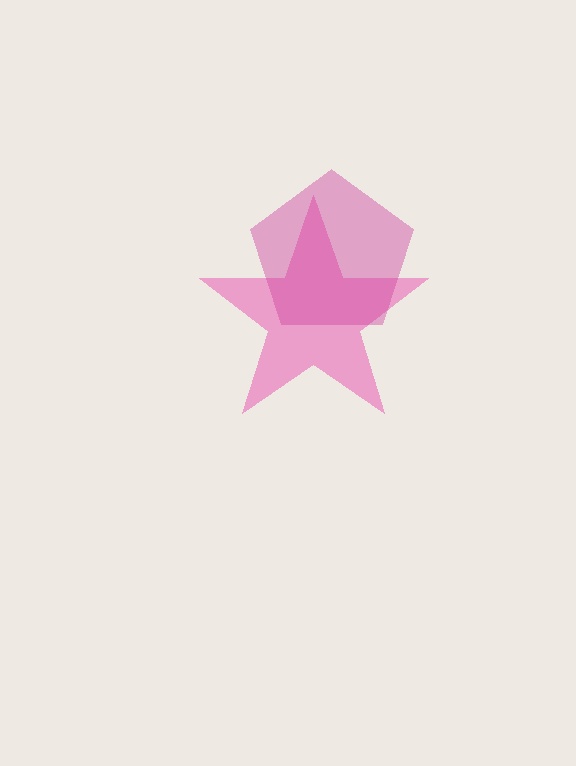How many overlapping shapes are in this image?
There are 2 overlapping shapes in the image.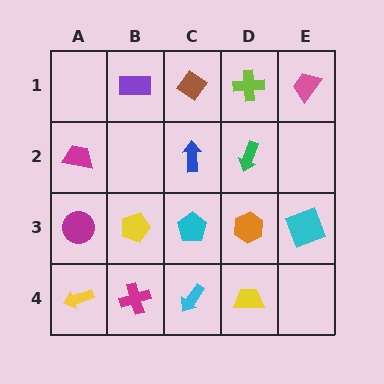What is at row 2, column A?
A magenta trapezoid.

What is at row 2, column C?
A blue arrow.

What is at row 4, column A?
A yellow arrow.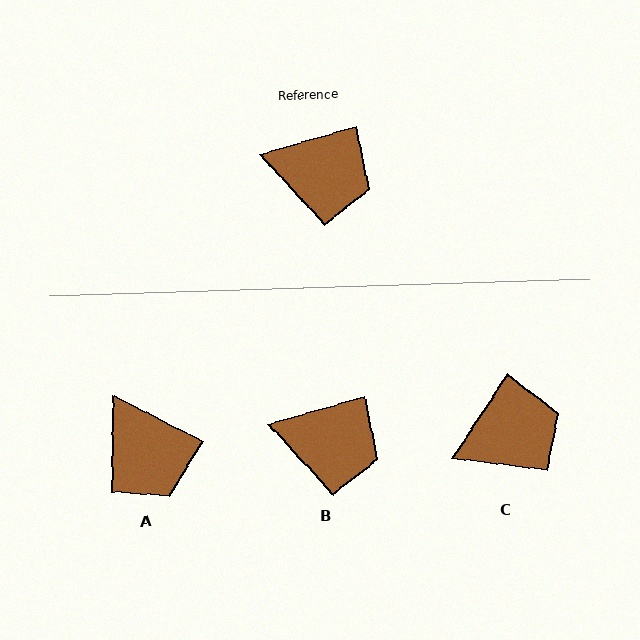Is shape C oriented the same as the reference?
No, it is off by about 41 degrees.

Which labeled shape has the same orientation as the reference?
B.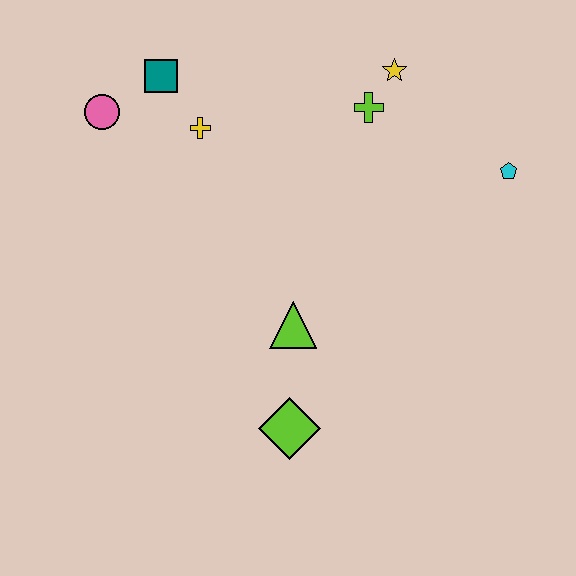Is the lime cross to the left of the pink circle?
No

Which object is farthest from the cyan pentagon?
The pink circle is farthest from the cyan pentagon.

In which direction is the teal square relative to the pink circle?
The teal square is to the right of the pink circle.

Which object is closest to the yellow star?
The lime cross is closest to the yellow star.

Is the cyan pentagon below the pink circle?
Yes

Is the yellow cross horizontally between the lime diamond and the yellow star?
No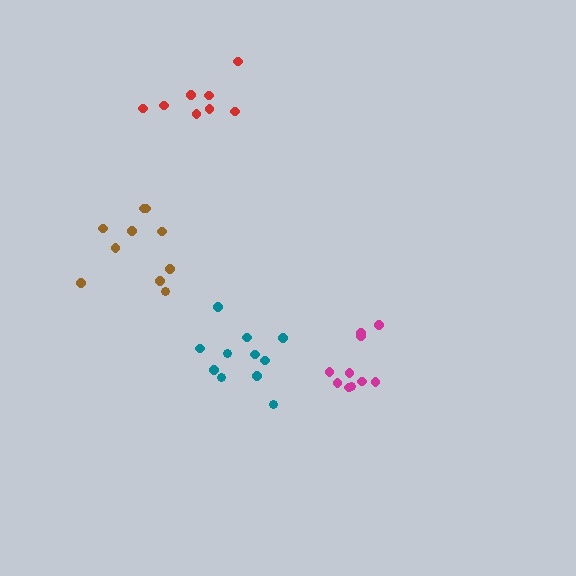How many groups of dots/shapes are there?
There are 4 groups.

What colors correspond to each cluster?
The clusters are colored: magenta, brown, red, teal.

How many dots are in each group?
Group 1: 10 dots, Group 2: 10 dots, Group 3: 8 dots, Group 4: 11 dots (39 total).